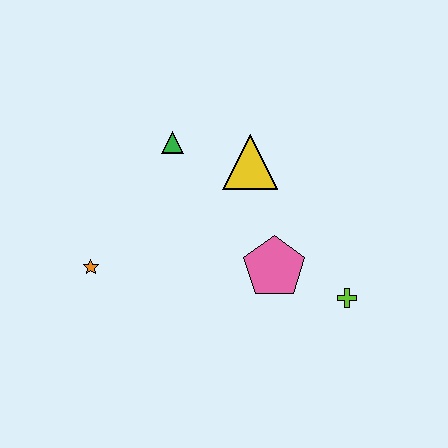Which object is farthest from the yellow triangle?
The orange star is farthest from the yellow triangle.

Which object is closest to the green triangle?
The yellow triangle is closest to the green triangle.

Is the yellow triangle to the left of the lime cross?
Yes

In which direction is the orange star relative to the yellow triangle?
The orange star is to the left of the yellow triangle.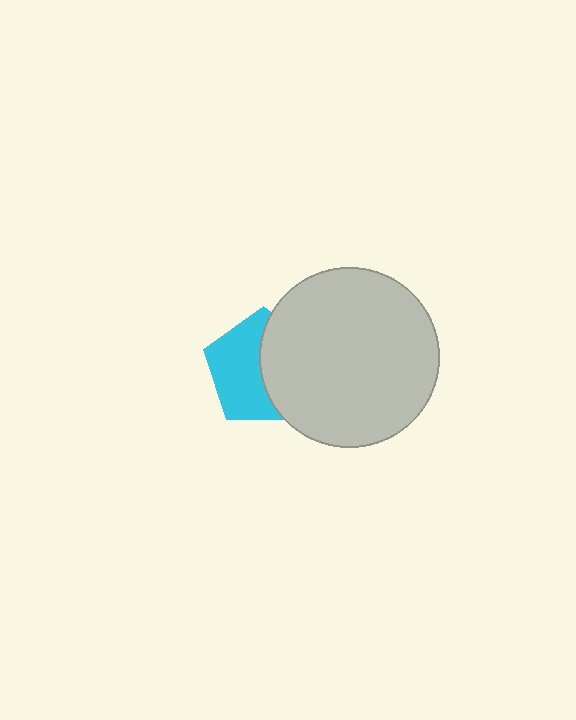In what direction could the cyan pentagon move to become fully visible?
The cyan pentagon could move left. That would shift it out from behind the light gray circle entirely.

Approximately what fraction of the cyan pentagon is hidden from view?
Roughly 47% of the cyan pentagon is hidden behind the light gray circle.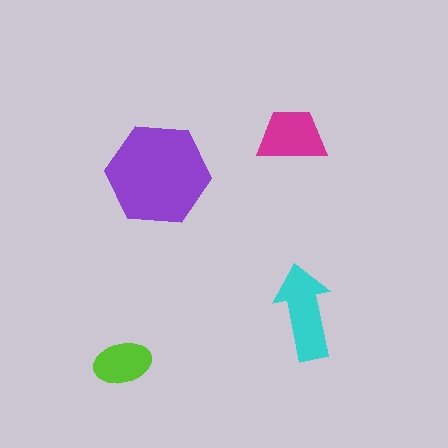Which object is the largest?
The purple hexagon.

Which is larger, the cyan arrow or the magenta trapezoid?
The cyan arrow.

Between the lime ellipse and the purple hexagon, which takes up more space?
The purple hexagon.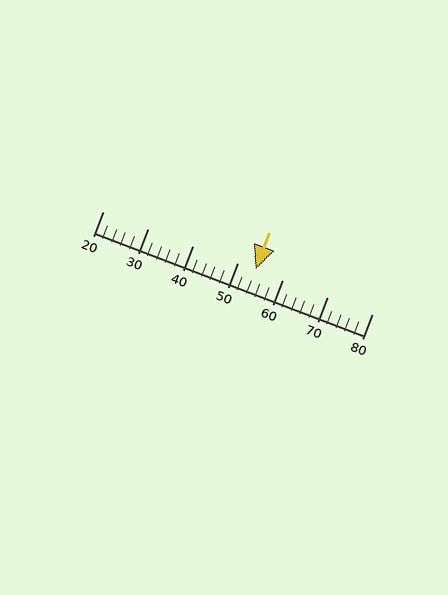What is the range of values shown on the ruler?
The ruler shows values from 20 to 80.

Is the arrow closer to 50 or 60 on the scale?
The arrow is closer to 50.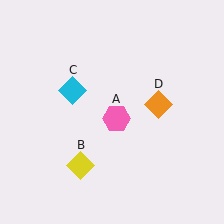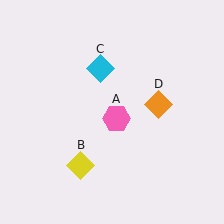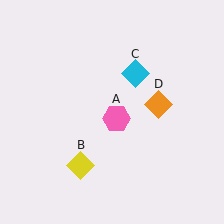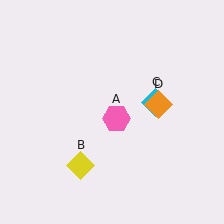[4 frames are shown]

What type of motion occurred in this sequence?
The cyan diamond (object C) rotated clockwise around the center of the scene.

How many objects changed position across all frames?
1 object changed position: cyan diamond (object C).